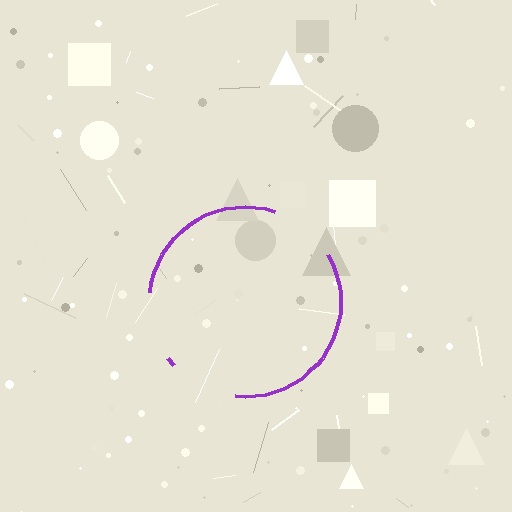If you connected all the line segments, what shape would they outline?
They would outline a circle.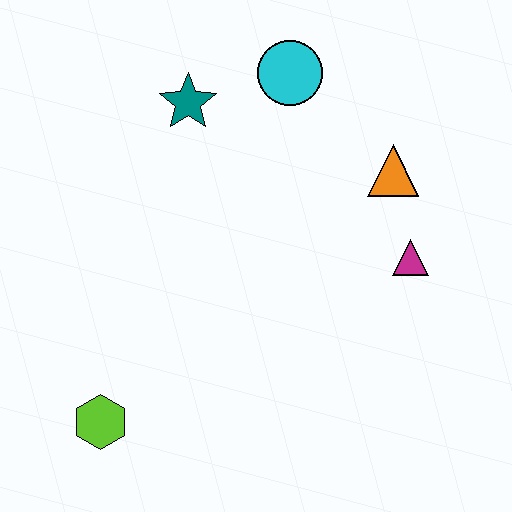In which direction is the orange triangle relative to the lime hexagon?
The orange triangle is to the right of the lime hexagon.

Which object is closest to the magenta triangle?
The orange triangle is closest to the magenta triangle.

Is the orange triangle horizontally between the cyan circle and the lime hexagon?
No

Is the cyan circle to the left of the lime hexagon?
No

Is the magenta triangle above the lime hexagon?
Yes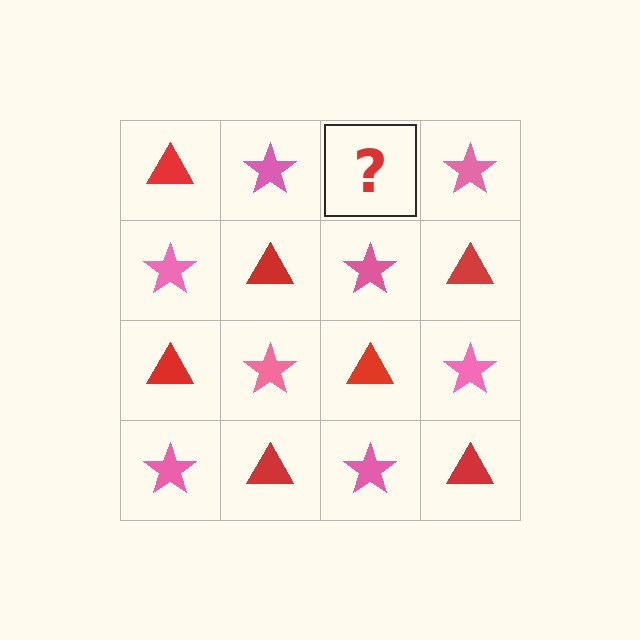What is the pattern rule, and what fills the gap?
The rule is that it alternates red triangle and pink star in a checkerboard pattern. The gap should be filled with a red triangle.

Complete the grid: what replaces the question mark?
The question mark should be replaced with a red triangle.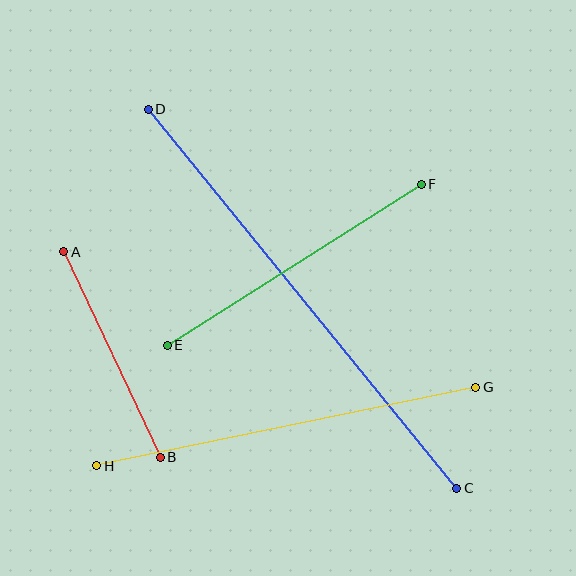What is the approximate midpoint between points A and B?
The midpoint is at approximately (112, 355) pixels.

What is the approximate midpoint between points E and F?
The midpoint is at approximately (294, 265) pixels.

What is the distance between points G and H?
The distance is approximately 387 pixels.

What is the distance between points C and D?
The distance is approximately 489 pixels.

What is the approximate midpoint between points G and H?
The midpoint is at approximately (286, 427) pixels.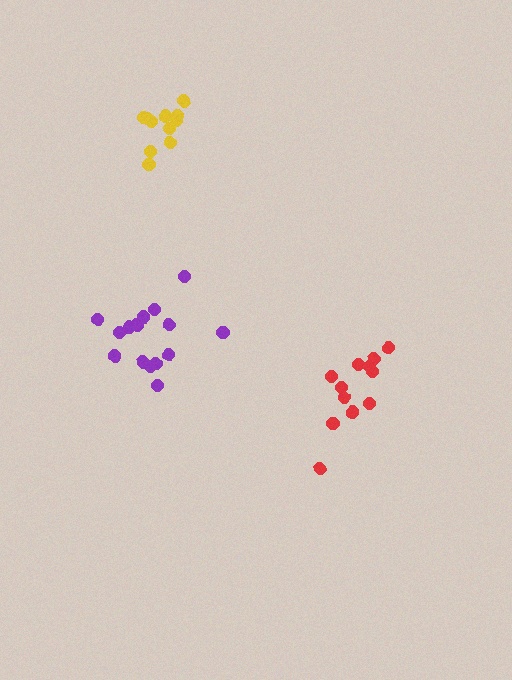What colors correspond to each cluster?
The clusters are colored: purple, red, yellow.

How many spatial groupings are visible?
There are 3 spatial groupings.